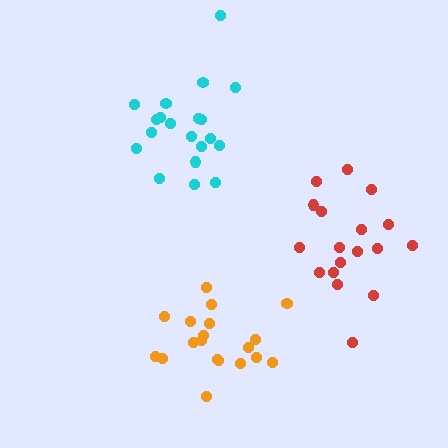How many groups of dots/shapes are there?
There are 3 groups.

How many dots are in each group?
Group 1: 20 dots, Group 2: 19 dots, Group 3: 18 dots (57 total).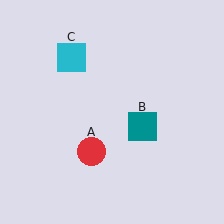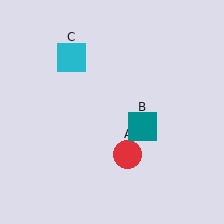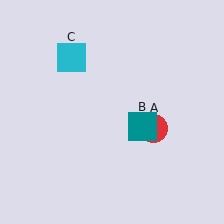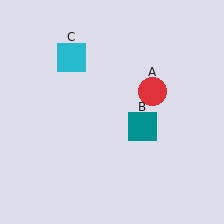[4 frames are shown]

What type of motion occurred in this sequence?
The red circle (object A) rotated counterclockwise around the center of the scene.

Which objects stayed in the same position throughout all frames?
Teal square (object B) and cyan square (object C) remained stationary.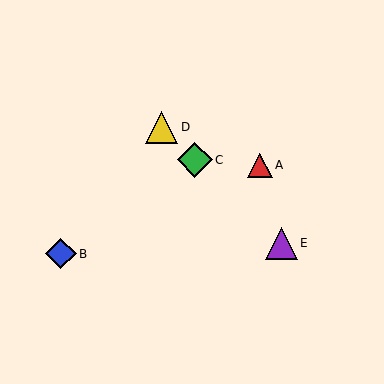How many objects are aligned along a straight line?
3 objects (C, D, E) are aligned along a straight line.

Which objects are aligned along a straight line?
Objects C, D, E are aligned along a straight line.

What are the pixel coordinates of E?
Object E is at (281, 243).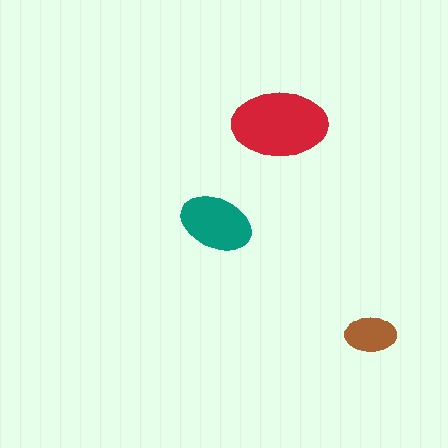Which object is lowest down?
The brown ellipse is bottommost.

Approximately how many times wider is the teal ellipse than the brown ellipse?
About 1.5 times wider.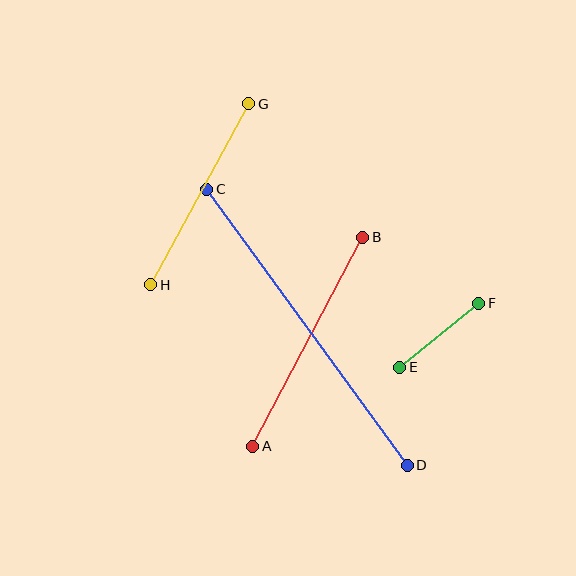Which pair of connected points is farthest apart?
Points C and D are farthest apart.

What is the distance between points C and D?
The distance is approximately 341 pixels.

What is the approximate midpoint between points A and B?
The midpoint is at approximately (308, 342) pixels.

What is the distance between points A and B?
The distance is approximately 236 pixels.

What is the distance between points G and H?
The distance is approximately 206 pixels.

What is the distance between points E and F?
The distance is approximately 101 pixels.